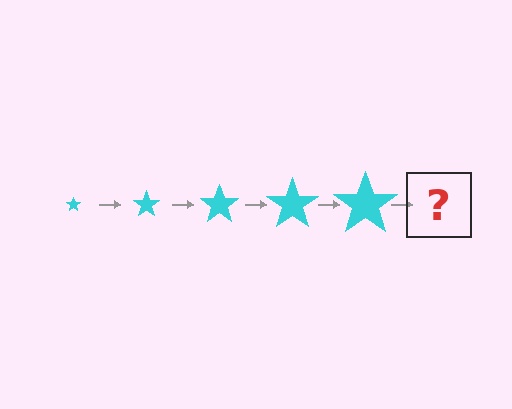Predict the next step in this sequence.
The next step is a cyan star, larger than the previous one.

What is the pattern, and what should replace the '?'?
The pattern is that the star gets progressively larger each step. The '?' should be a cyan star, larger than the previous one.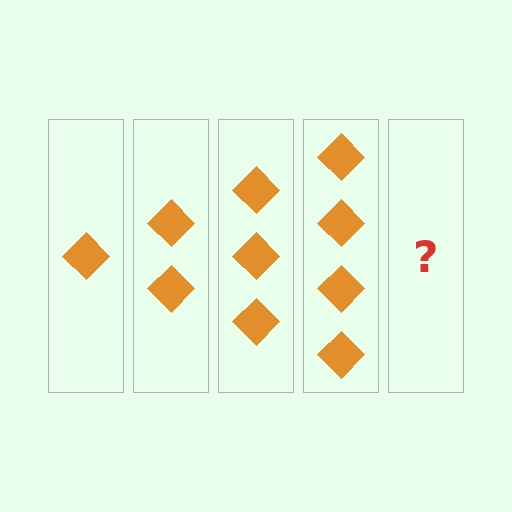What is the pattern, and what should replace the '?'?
The pattern is that each step adds one more diamond. The '?' should be 5 diamonds.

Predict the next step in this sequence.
The next step is 5 diamonds.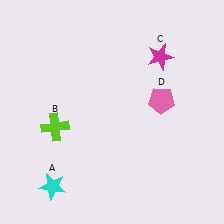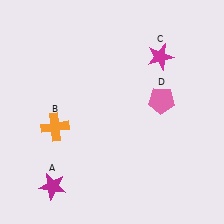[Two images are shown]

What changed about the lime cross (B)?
In Image 1, B is lime. In Image 2, it changed to orange.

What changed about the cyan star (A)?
In Image 1, A is cyan. In Image 2, it changed to magenta.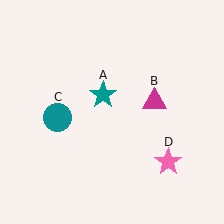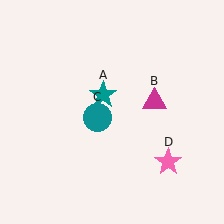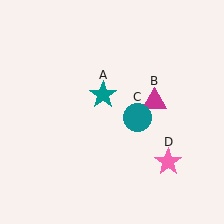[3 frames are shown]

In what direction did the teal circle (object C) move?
The teal circle (object C) moved right.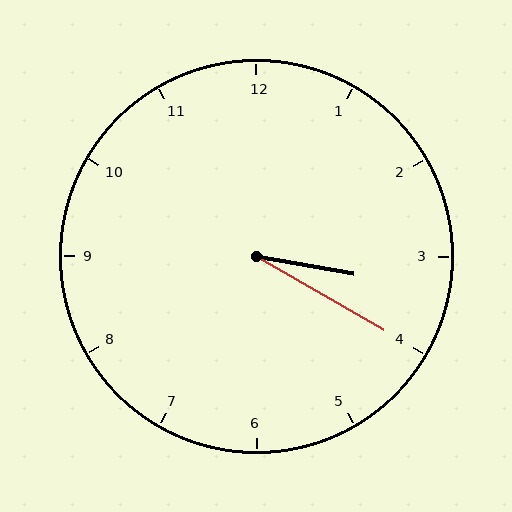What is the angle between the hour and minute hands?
Approximately 20 degrees.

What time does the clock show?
3:20.